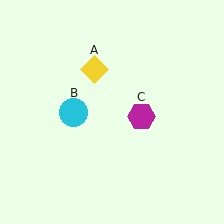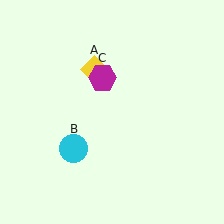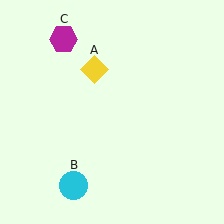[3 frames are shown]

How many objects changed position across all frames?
2 objects changed position: cyan circle (object B), magenta hexagon (object C).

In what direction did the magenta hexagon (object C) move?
The magenta hexagon (object C) moved up and to the left.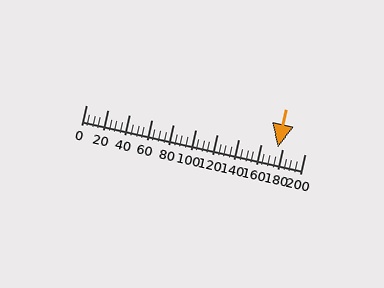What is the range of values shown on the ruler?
The ruler shows values from 0 to 200.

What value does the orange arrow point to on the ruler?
The orange arrow points to approximately 175.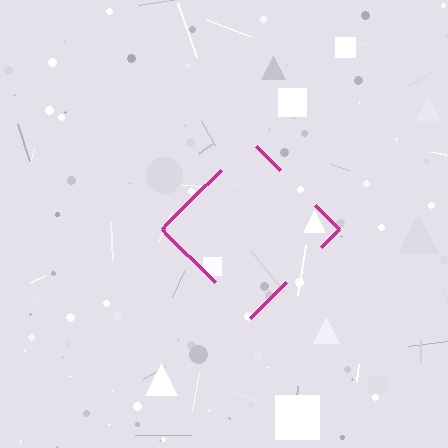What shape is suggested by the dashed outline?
The dashed outline suggests a diamond.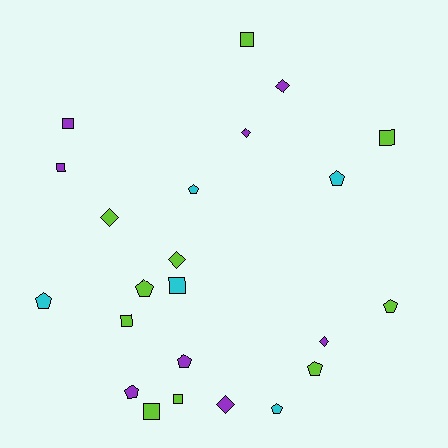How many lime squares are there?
There are 5 lime squares.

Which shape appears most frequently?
Pentagon, with 9 objects.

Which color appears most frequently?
Lime, with 10 objects.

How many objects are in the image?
There are 23 objects.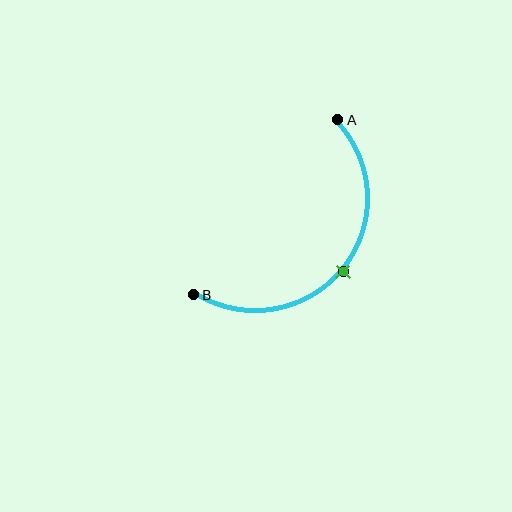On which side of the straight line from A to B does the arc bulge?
The arc bulges below and to the right of the straight line connecting A and B.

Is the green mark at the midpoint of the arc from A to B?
Yes. The green mark lies on the arc at equal arc-length from both A and B — it is the arc midpoint.